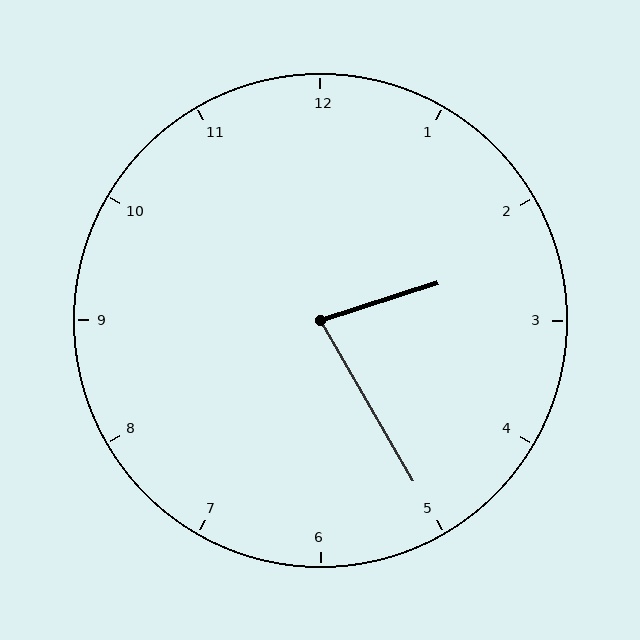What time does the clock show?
2:25.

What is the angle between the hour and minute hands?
Approximately 78 degrees.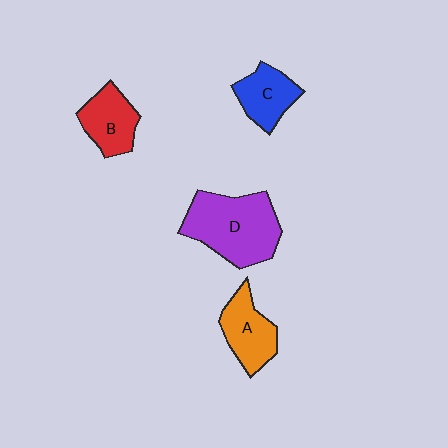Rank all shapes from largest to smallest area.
From largest to smallest: D (purple), A (orange), B (red), C (blue).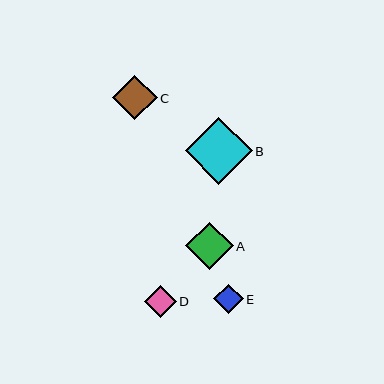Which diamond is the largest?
Diamond B is the largest with a size of approximately 67 pixels.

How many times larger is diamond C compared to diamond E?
Diamond C is approximately 1.5 times the size of diamond E.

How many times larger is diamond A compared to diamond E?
Diamond A is approximately 1.6 times the size of diamond E.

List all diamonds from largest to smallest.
From largest to smallest: B, A, C, D, E.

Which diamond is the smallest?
Diamond E is the smallest with a size of approximately 30 pixels.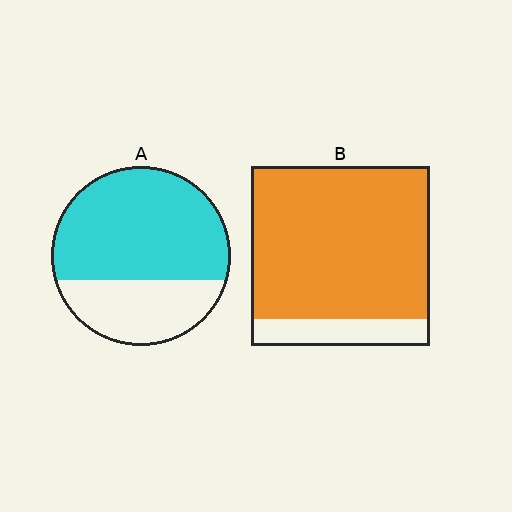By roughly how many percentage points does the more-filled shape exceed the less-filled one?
By roughly 20 percentage points (B over A).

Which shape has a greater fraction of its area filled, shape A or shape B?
Shape B.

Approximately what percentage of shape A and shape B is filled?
A is approximately 65% and B is approximately 85%.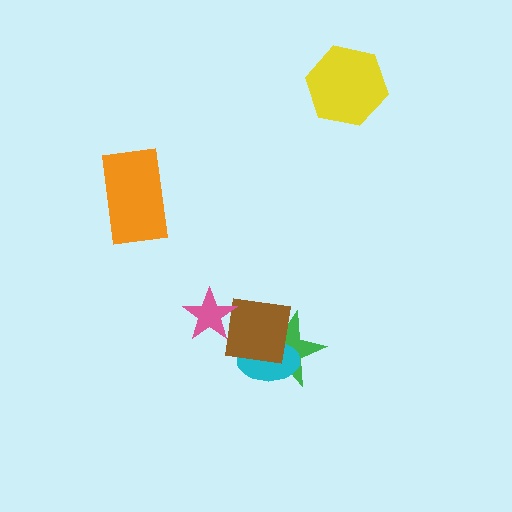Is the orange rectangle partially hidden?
No, no other shape covers it.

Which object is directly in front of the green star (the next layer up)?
The cyan ellipse is directly in front of the green star.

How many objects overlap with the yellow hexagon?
0 objects overlap with the yellow hexagon.